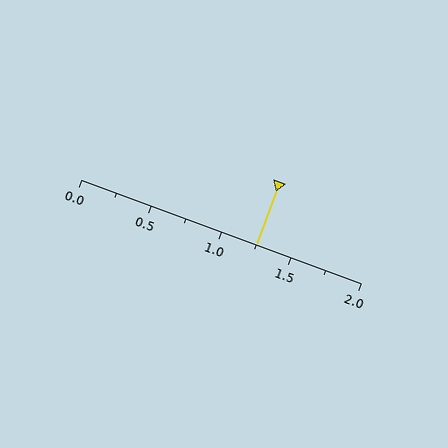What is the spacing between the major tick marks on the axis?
The major ticks are spaced 0.5 apart.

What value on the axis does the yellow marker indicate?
The marker indicates approximately 1.25.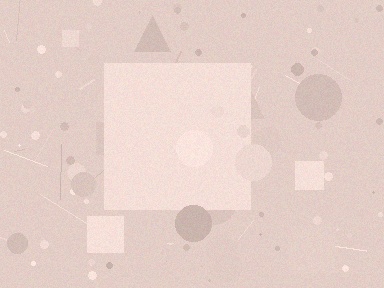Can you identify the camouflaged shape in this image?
The camouflaged shape is a square.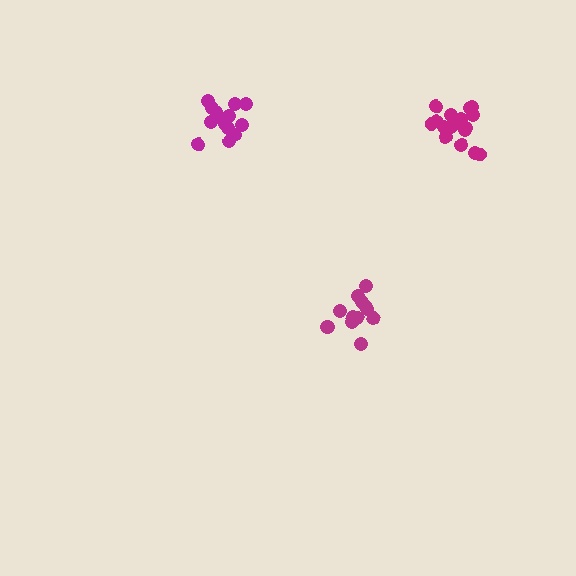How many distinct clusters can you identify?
There are 3 distinct clusters.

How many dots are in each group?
Group 1: 13 dots, Group 2: 14 dots, Group 3: 17 dots (44 total).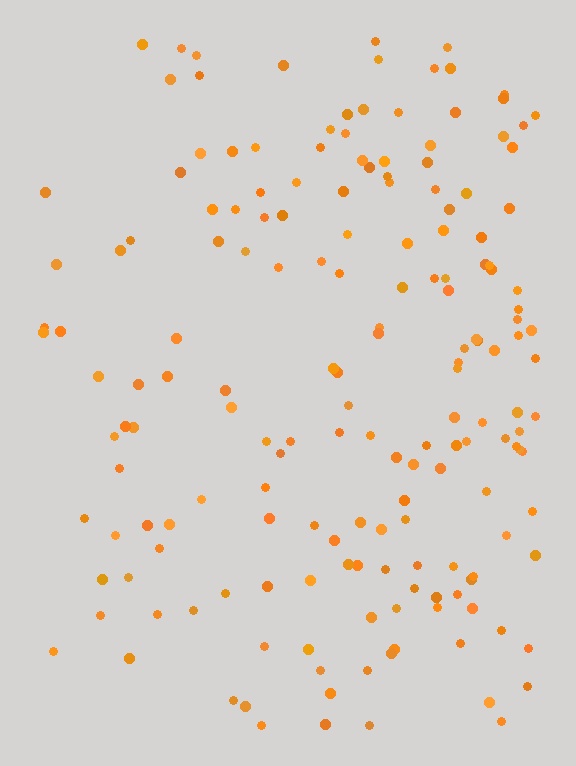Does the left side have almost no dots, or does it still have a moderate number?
Still a moderate number, just noticeably fewer than the right.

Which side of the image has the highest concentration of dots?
The right.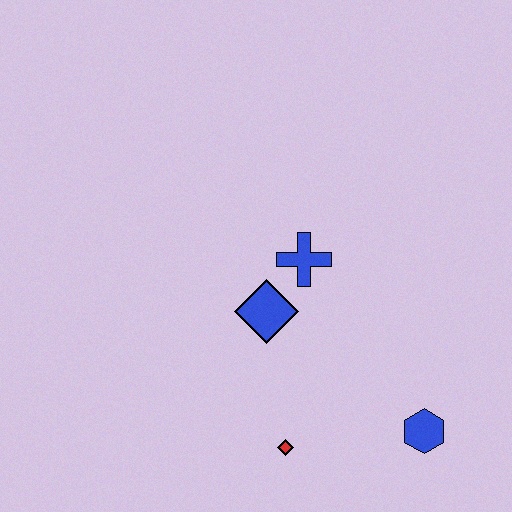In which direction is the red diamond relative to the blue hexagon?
The red diamond is to the left of the blue hexagon.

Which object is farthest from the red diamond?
The blue cross is farthest from the red diamond.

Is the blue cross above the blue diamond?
Yes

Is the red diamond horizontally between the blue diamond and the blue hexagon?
Yes